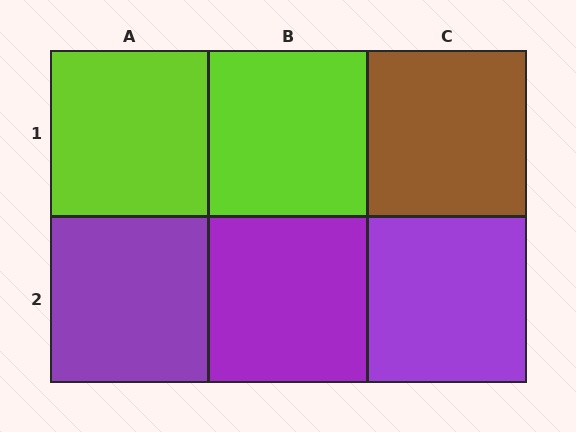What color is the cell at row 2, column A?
Purple.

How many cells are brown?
1 cell is brown.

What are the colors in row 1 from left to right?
Lime, lime, brown.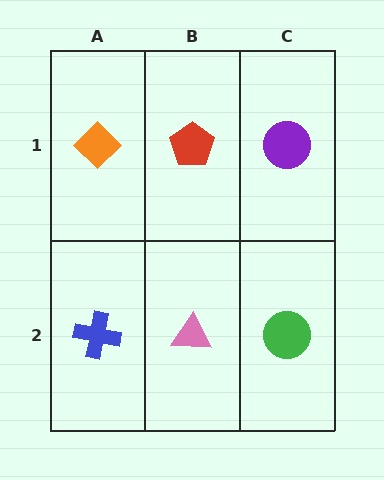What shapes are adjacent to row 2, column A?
An orange diamond (row 1, column A), a pink triangle (row 2, column B).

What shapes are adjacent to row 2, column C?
A purple circle (row 1, column C), a pink triangle (row 2, column B).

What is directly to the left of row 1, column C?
A red pentagon.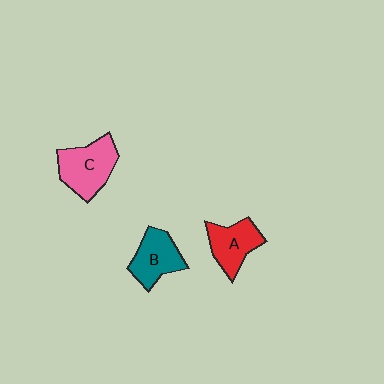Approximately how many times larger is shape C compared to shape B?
Approximately 1.3 times.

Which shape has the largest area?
Shape C (pink).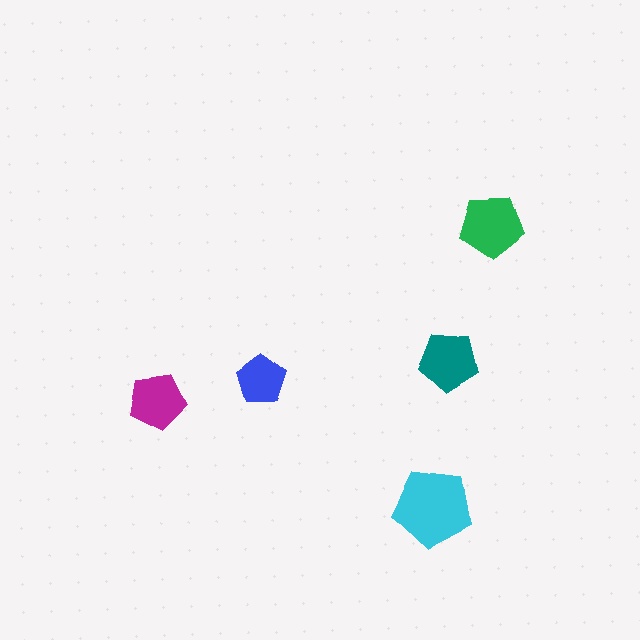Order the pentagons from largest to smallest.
the cyan one, the green one, the teal one, the magenta one, the blue one.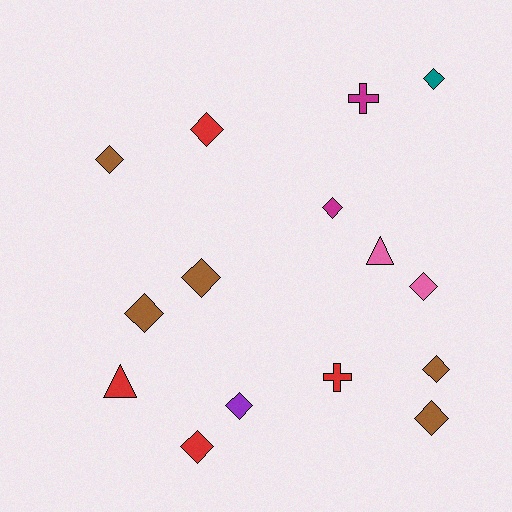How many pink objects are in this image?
There are 2 pink objects.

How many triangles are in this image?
There are 2 triangles.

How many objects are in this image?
There are 15 objects.